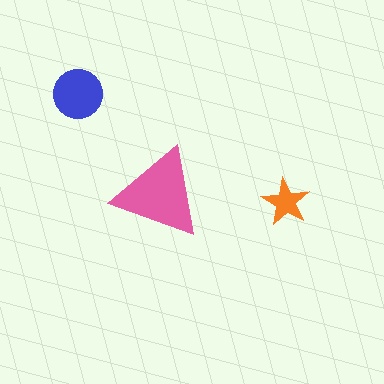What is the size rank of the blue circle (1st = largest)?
2nd.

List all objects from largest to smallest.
The pink triangle, the blue circle, the orange star.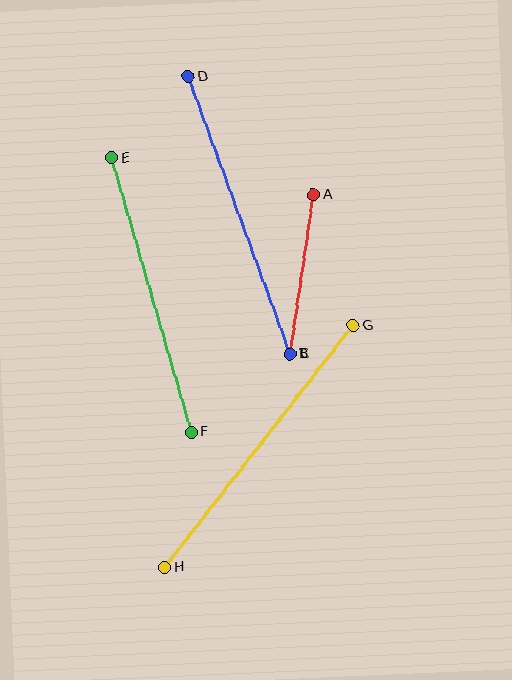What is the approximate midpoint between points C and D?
The midpoint is at approximately (239, 215) pixels.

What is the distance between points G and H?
The distance is approximately 307 pixels.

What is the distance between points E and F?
The distance is approximately 286 pixels.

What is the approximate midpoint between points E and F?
The midpoint is at approximately (151, 295) pixels.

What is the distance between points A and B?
The distance is approximately 161 pixels.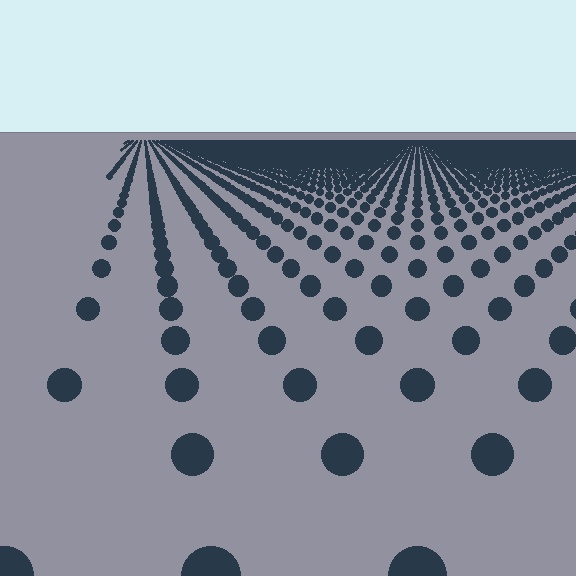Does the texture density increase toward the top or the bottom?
Density increases toward the top.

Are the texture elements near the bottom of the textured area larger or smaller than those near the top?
Larger. Near the bottom, elements are closer to the viewer and appear at a bigger on-screen size.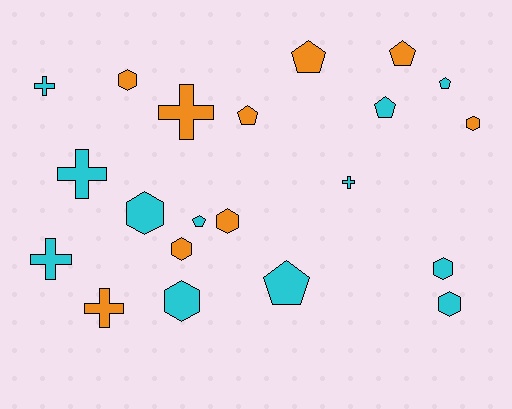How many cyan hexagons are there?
There are 4 cyan hexagons.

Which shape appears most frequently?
Hexagon, with 8 objects.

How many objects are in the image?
There are 21 objects.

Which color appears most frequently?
Cyan, with 12 objects.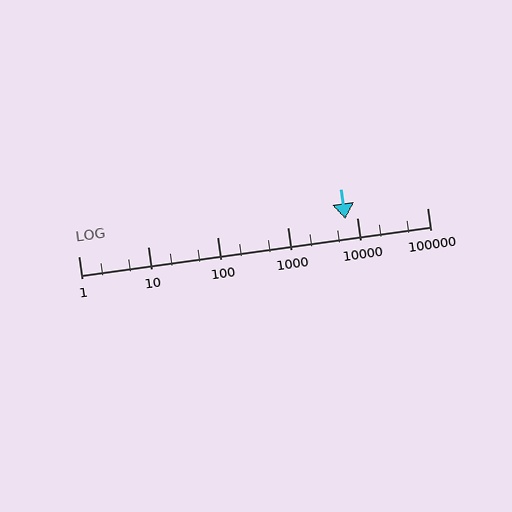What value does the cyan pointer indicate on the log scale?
The pointer indicates approximately 6700.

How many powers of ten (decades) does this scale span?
The scale spans 5 decades, from 1 to 100000.